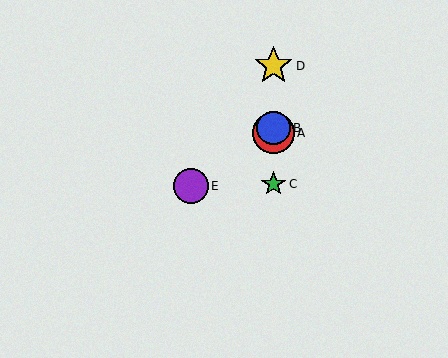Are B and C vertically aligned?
Yes, both are at x≈274.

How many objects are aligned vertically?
4 objects (A, B, C, D) are aligned vertically.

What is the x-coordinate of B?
Object B is at x≈274.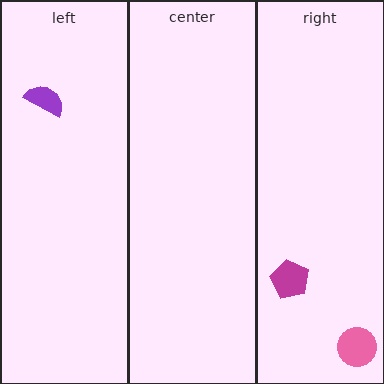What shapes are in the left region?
The purple semicircle.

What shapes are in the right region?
The magenta pentagon, the pink circle.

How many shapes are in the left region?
1.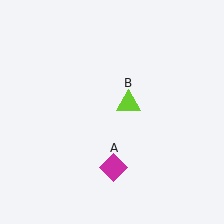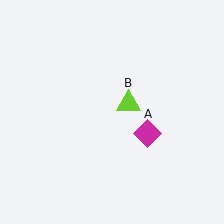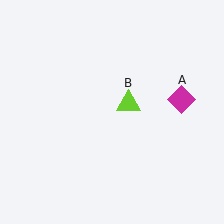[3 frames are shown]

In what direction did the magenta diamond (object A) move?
The magenta diamond (object A) moved up and to the right.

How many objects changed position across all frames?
1 object changed position: magenta diamond (object A).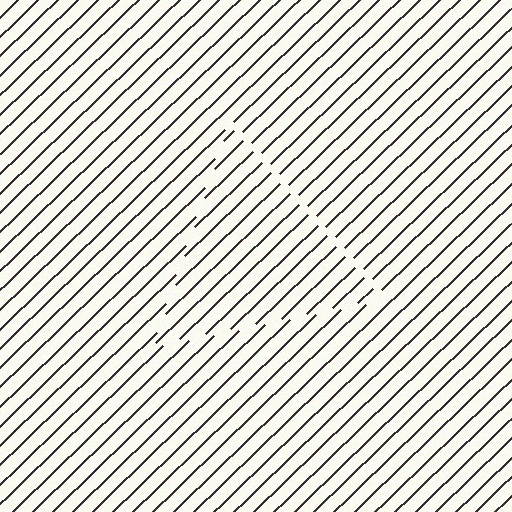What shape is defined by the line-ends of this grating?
An illusory triangle. The interior of the shape contains the same grating, shifted by half a period — the contour is defined by the phase discontinuity where line-ends from the inner and outer gratings abut.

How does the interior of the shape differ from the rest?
The interior of the shape contains the same grating, shifted by half a period — the contour is defined by the phase discontinuity where line-ends from the inner and outer gratings abut.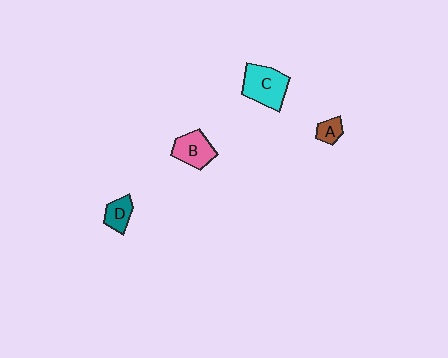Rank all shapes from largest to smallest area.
From largest to smallest: C (cyan), B (pink), D (teal), A (brown).